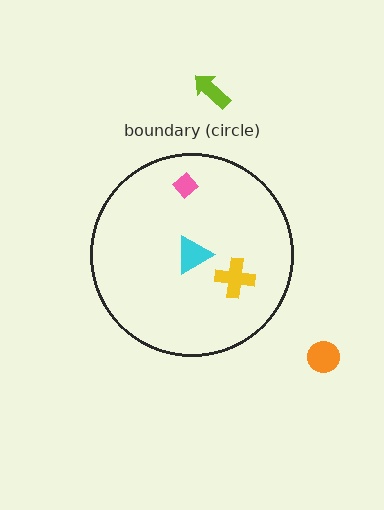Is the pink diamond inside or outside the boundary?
Inside.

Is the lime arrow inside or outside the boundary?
Outside.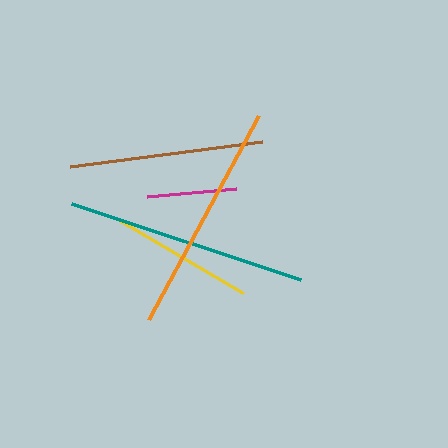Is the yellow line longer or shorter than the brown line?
The brown line is longer than the yellow line.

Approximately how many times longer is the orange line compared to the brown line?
The orange line is approximately 1.2 times the length of the brown line.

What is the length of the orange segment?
The orange segment is approximately 232 pixels long.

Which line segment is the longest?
The teal line is the longest at approximately 241 pixels.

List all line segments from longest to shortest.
From longest to shortest: teal, orange, brown, yellow, magenta.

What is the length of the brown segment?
The brown segment is approximately 194 pixels long.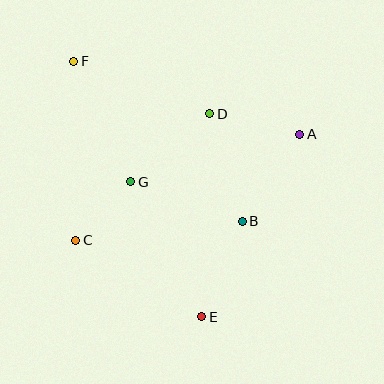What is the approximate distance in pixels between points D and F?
The distance between D and F is approximately 146 pixels.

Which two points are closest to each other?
Points C and G are closest to each other.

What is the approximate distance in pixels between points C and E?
The distance between C and E is approximately 147 pixels.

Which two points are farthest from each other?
Points E and F are farthest from each other.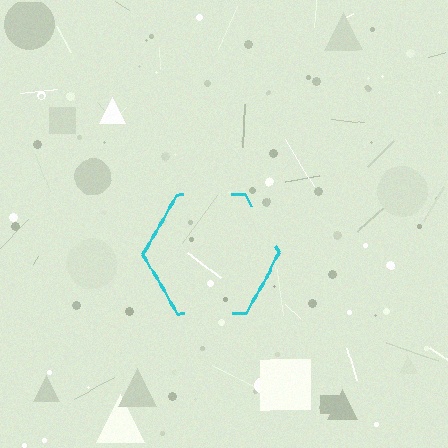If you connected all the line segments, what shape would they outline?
They would outline a hexagon.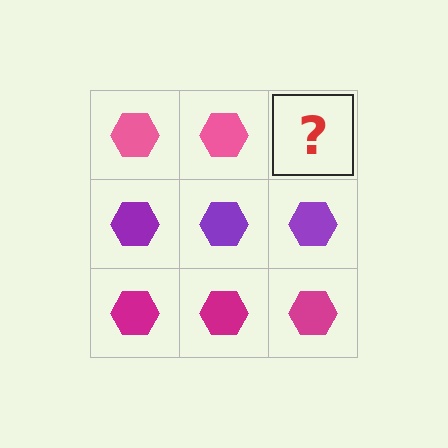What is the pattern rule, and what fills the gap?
The rule is that each row has a consistent color. The gap should be filled with a pink hexagon.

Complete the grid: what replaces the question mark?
The question mark should be replaced with a pink hexagon.